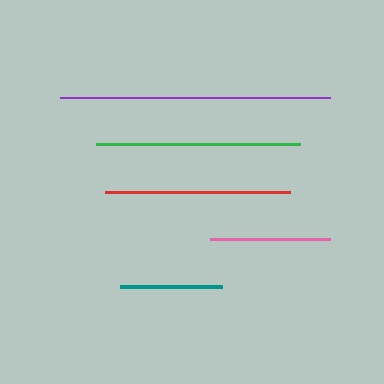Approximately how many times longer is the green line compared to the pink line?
The green line is approximately 1.7 times the length of the pink line.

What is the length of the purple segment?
The purple segment is approximately 270 pixels long.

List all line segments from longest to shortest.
From longest to shortest: purple, green, red, pink, teal.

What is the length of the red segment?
The red segment is approximately 185 pixels long.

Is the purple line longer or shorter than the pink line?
The purple line is longer than the pink line.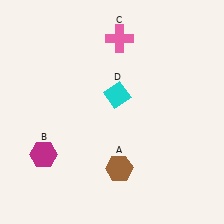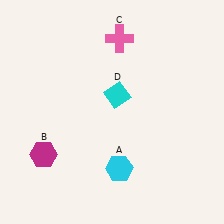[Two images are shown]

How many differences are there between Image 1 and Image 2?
There is 1 difference between the two images.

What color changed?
The hexagon (A) changed from brown in Image 1 to cyan in Image 2.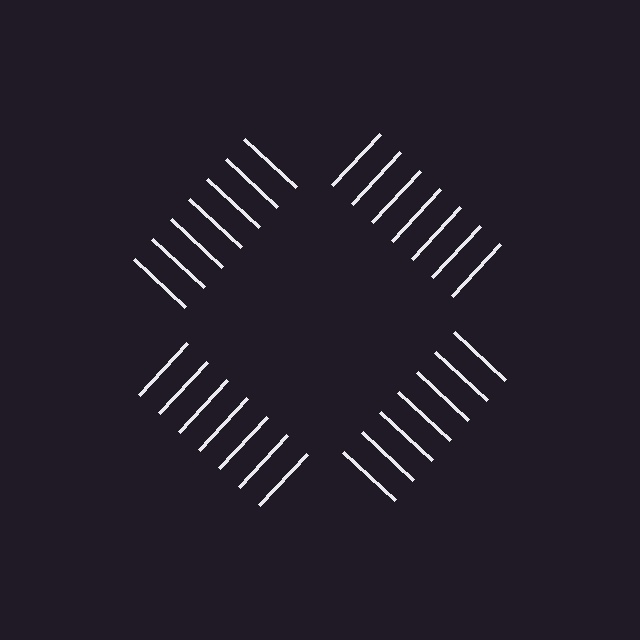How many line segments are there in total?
28 — 7 along each of the 4 edges.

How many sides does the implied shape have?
4 sides — the line-ends trace a square.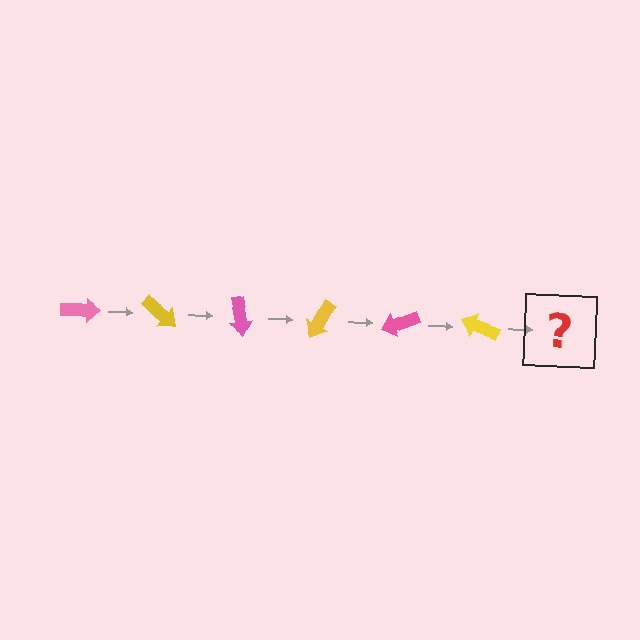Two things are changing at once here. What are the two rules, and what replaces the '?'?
The two rules are that it rotates 40 degrees each step and the color cycles through pink and yellow. The '?' should be a pink arrow, rotated 240 degrees from the start.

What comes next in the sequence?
The next element should be a pink arrow, rotated 240 degrees from the start.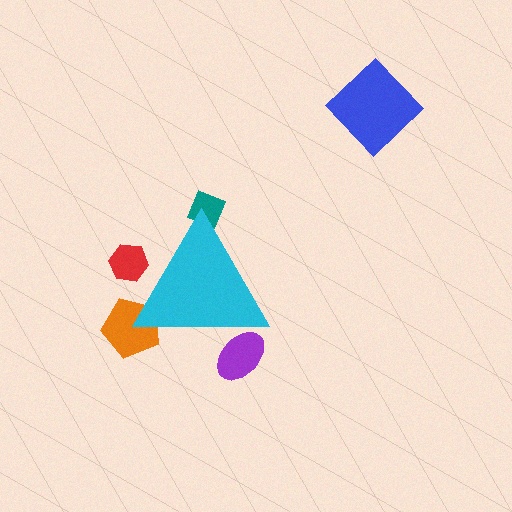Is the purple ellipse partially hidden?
Yes, the purple ellipse is partially hidden behind the cyan triangle.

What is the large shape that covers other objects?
A cyan triangle.